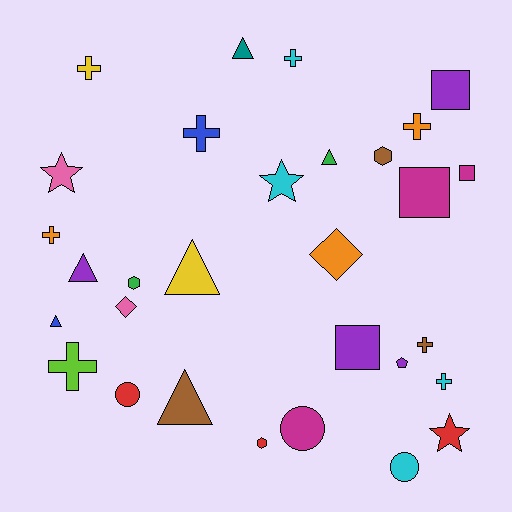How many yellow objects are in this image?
There are 2 yellow objects.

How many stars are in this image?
There are 3 stars.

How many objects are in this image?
There are 30 objects.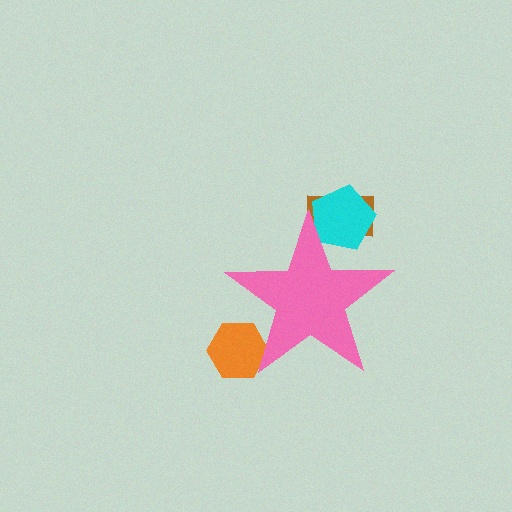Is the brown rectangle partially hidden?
Yes, the brown rectangle is partially hidden behind the pink star.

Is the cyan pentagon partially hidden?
Yes, the cyan pentagon is partially hidden behind the pink star.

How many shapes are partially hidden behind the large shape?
3 shapes are partially hidden.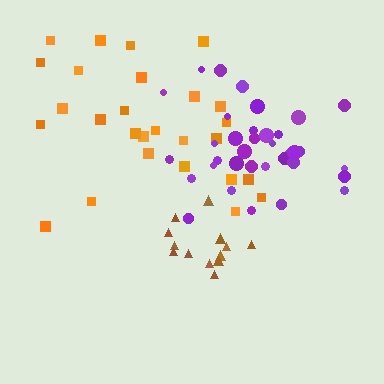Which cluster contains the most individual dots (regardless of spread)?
Purple (35).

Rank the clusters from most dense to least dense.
brown, purple, orange.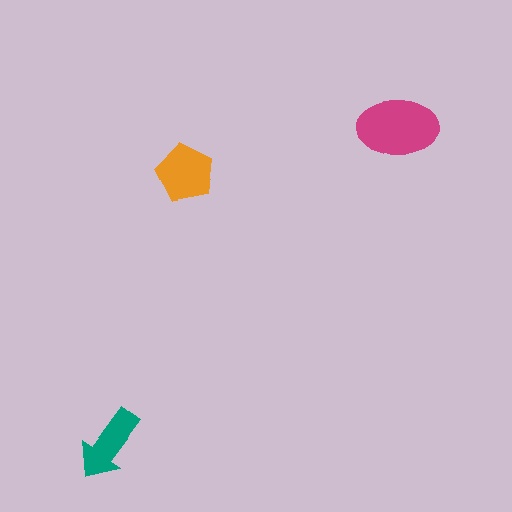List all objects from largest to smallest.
The magenta ellipse, the orange pentagon, the teal arrow.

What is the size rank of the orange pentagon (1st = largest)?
2nd.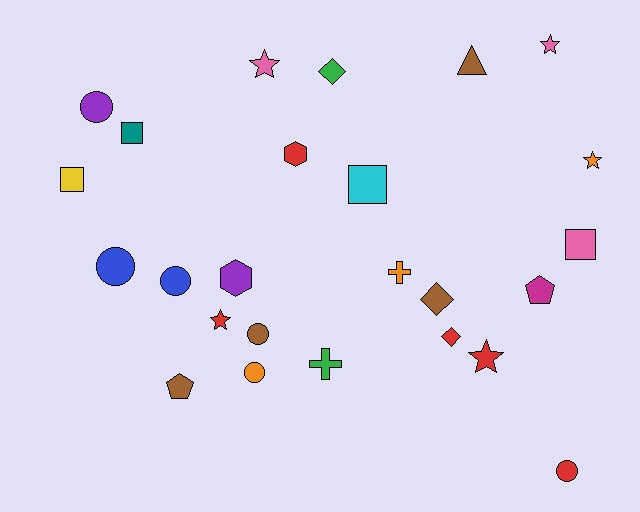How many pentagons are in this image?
There are 2 pentagons.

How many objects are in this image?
There are 25 objects.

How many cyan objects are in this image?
There is 1 cyan object.